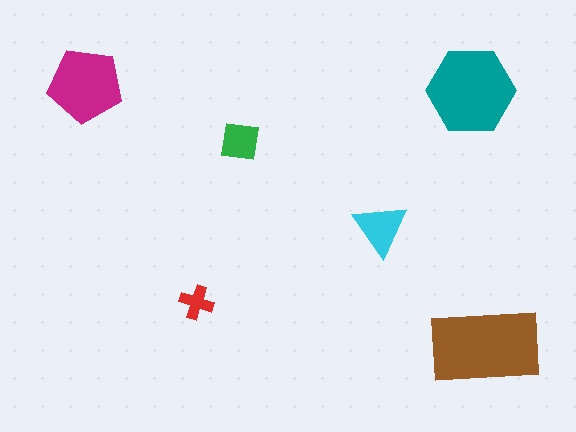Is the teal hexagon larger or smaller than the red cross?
Larger.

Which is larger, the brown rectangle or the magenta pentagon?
The brown rectangle.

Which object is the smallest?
The red cross.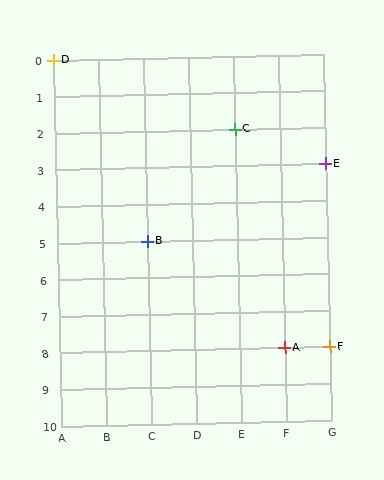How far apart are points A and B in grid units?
Points A and B are 3 columns and 3 rows apart (about 4.2 grid units diagonally).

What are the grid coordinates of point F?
Point F is at grid coordinates (G, 8).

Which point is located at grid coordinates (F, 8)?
Point A is at (F, 8).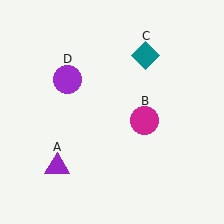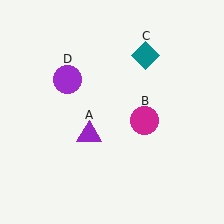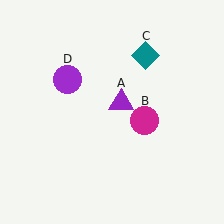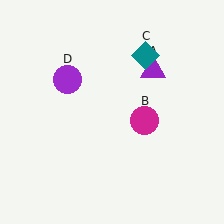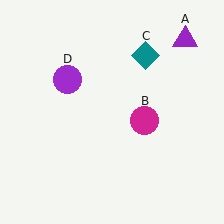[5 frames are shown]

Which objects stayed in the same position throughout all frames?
Magenta circle (object B) and teal diamond (object C) and purple circle (object D) remained stationary.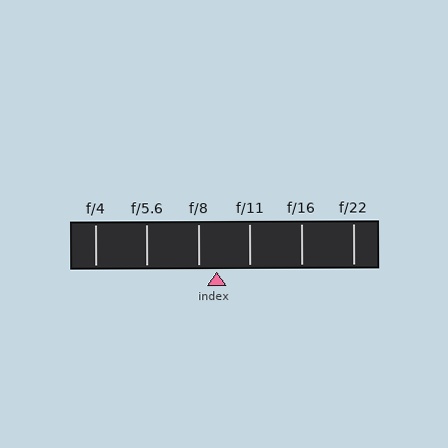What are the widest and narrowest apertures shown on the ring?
The widest aperture shown is f/4 and the narrowest is f/22.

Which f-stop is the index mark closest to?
The index mark is closest to f/8.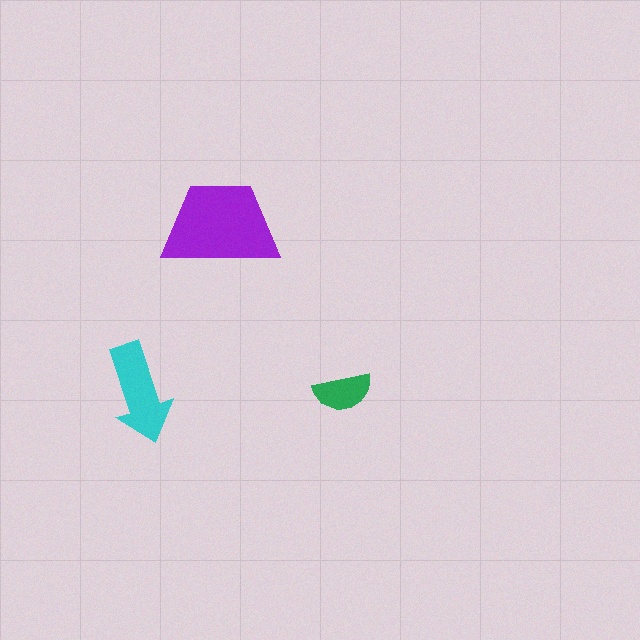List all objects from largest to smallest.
The purple trapezoid, the cyan arrow, the green semicircle.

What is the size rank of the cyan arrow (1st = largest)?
2nd.